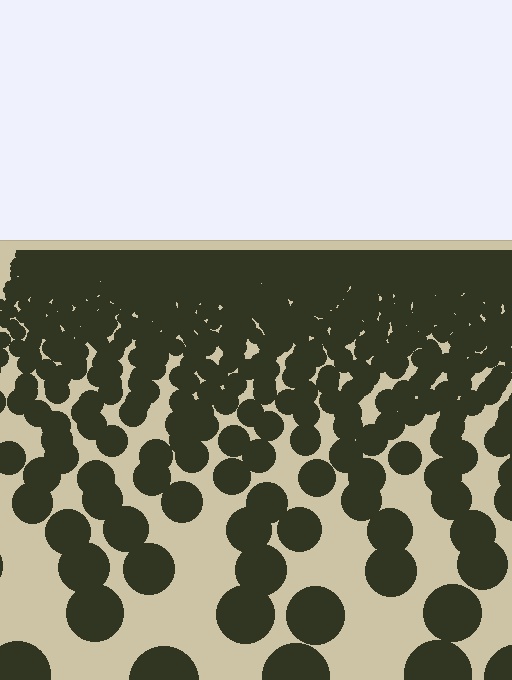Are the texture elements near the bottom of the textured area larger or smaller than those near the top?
Larger. Near the bottom, elements are closer to the viewer and appear at a bigger on-screen size.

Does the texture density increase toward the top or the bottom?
Density increases toward the top.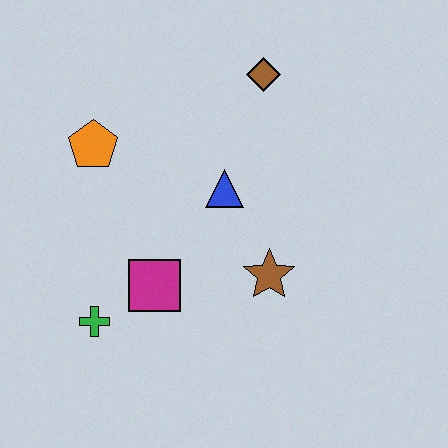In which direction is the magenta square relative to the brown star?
The magenta square is to the left of the brown star.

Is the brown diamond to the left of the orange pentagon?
No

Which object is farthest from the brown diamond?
The green cross is farthest from the brown diamond.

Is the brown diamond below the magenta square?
No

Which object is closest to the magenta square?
The green cross is closest to the magenta square.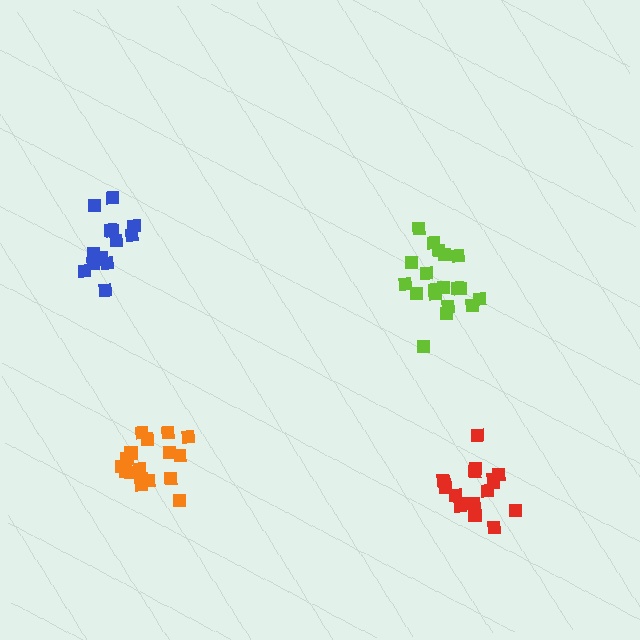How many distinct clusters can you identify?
There are 4 distinct clusters.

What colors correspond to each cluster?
The clusters are colored: lime, orange, blue, red.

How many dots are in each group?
Group 1: 19 dots, Group 2: 18 dots, Group 3: 14 dots, Group 4: 17 dots (68 total).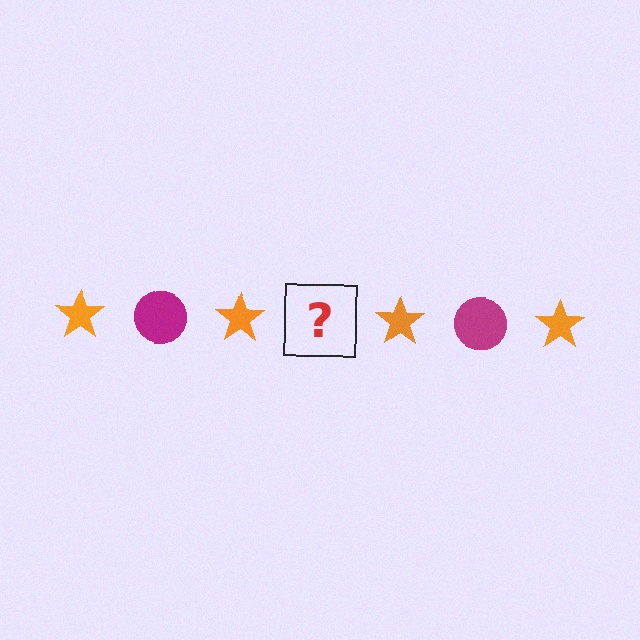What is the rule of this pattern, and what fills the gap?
The rule is that the pattern alternates between orange star and magenta circle. The gap should be filled with a magenta circle.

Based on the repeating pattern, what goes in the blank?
The blank should be a magenta circle.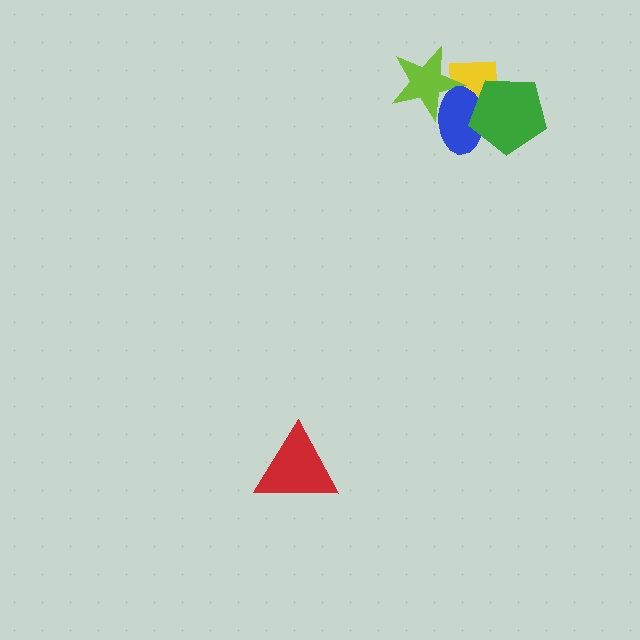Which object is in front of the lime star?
The blue ellipse is in front of the lime star.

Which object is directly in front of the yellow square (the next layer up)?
The lime star is directly in front of the yellow square.